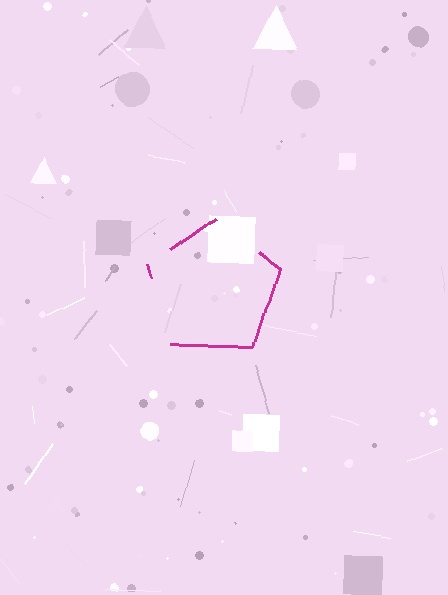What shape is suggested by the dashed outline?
The dashed outline suggests a pentagon.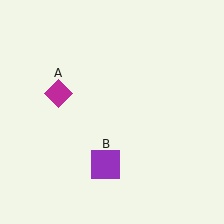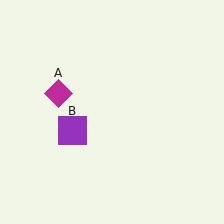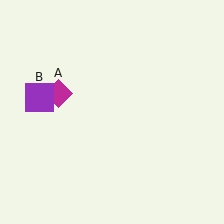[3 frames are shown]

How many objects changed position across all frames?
1 object changed position: purple square (object B).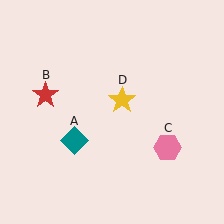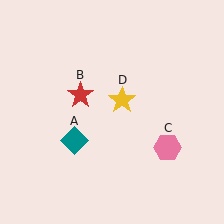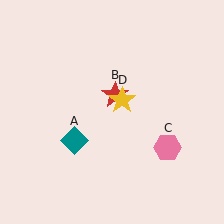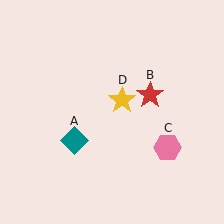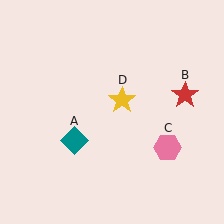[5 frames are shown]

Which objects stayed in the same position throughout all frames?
Teal diamond (object A) and pink hexagon (object C) and yellow star (object D) remained stationary.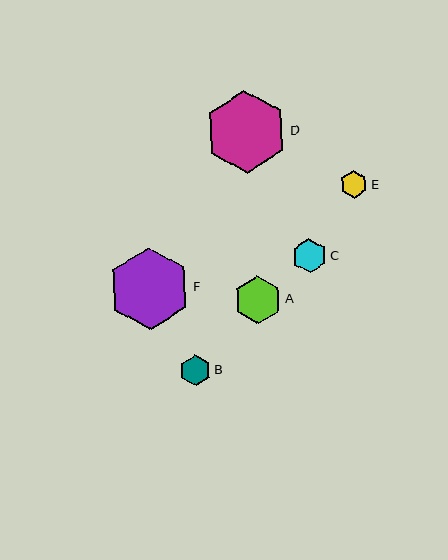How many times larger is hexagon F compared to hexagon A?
Hexagon F is approximately 1.7 times the size of hexagon A.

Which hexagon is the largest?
Hexagon D is the largest with a size of approximately 82 pixels.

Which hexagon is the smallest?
Hexagon E is the smallest with a size of approximately 27 pixels.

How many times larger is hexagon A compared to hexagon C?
Hexagon A is approximately 1.4 times the size of hexagon C.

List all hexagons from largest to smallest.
From largest to smallest: D, F, A, C, B, E.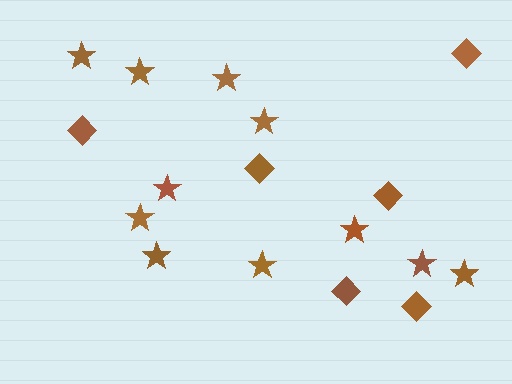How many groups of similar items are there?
There are 2 groups: one group of diamonds (6) and one group of stars (11).